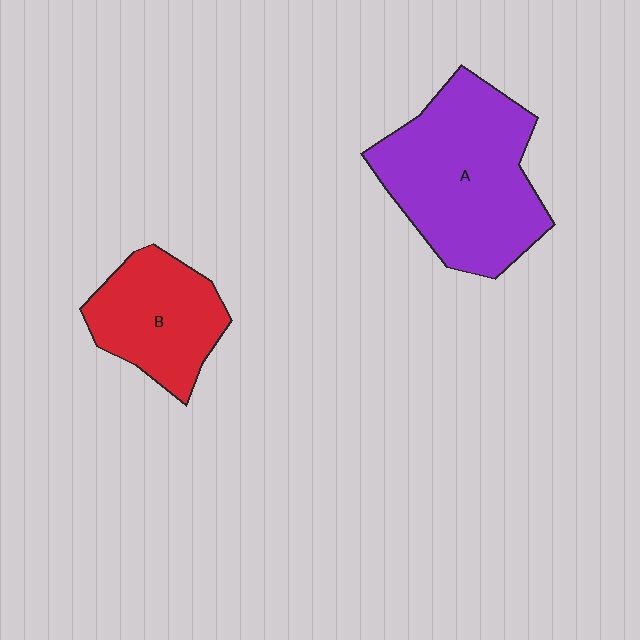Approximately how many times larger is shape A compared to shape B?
Approximately 1.7 times.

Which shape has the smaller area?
Shape B (red).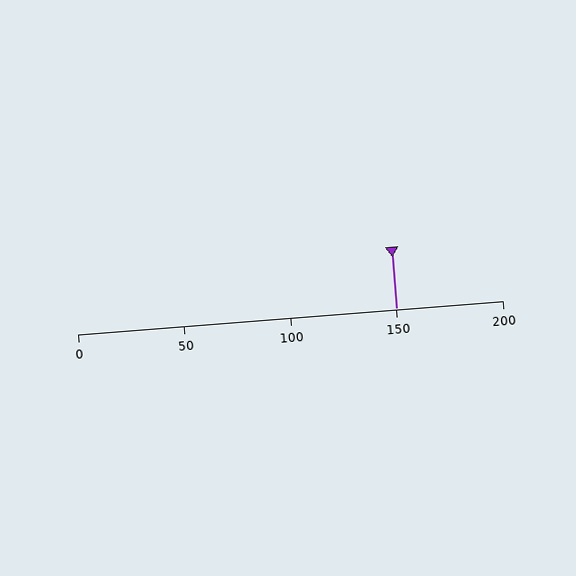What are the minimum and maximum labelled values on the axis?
The axis runs from 0 to 200.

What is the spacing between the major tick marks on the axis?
The major ticks are spaced 50 apart.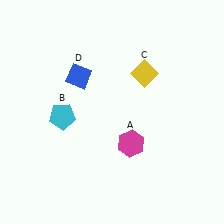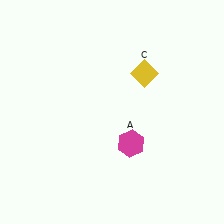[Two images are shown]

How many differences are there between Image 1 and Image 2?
There are 2 differences between the two images.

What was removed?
The cyan pentagon (B), the blue diamond (D) were removed in Image 2.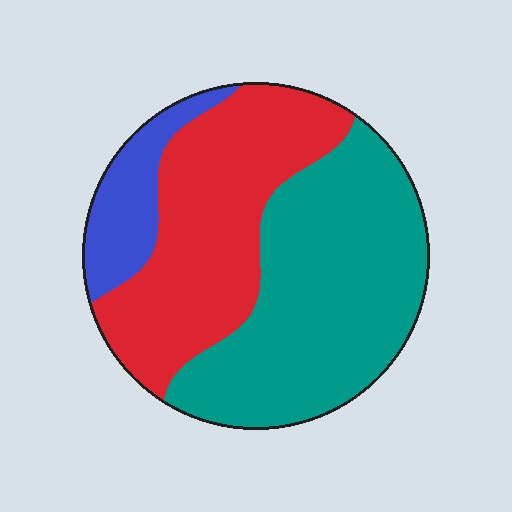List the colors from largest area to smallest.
From largest to smallest: teal, red, blue.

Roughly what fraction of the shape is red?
Red takes up about two fifths (2/5) of the shape.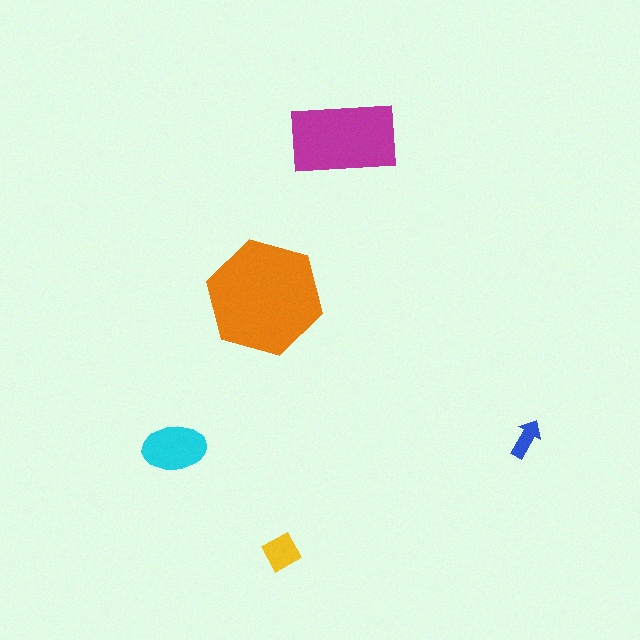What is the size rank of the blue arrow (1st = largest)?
5th.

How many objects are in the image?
There are 5 objects in the image.